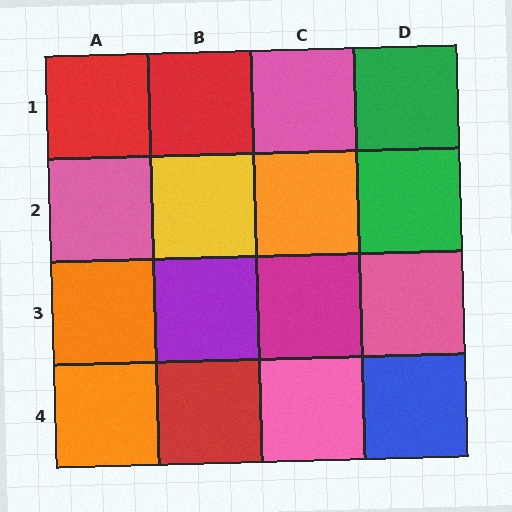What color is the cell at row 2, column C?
Orange.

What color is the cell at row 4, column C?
Pink.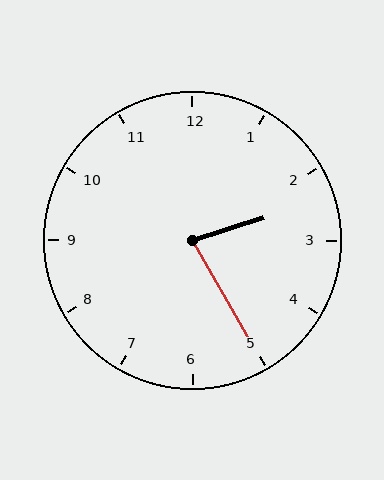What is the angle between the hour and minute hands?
Approximately 78 degrees.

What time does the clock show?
2:25.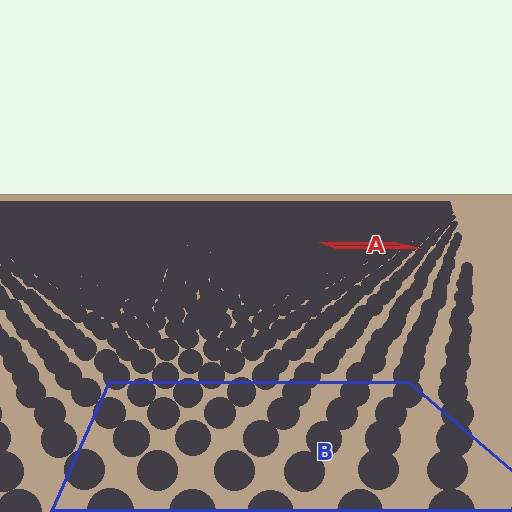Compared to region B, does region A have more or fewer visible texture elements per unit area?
Region A has more texture elements per unit area — they are packed more densely because it is farther away.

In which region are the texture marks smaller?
The texture marks are smaller in region A, because it is farther away.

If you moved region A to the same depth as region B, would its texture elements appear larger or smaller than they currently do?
They would appear larger. At a closer depth, the same texture elements are projected at a bigger on-screen size.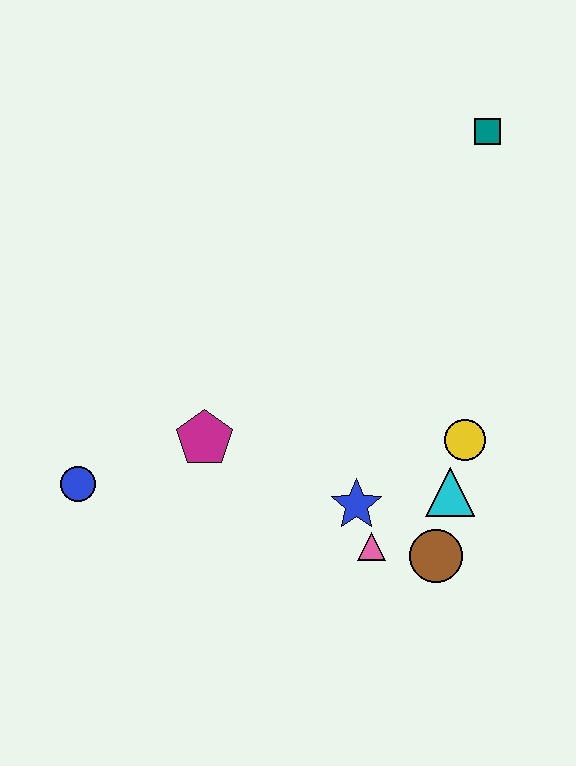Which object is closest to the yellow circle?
The cyan triangle is closest to the yellow circle.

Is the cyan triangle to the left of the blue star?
No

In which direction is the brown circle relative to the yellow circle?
The brown circle is below the yellow circle.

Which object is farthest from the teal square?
The blue circle is farthest from the teal square.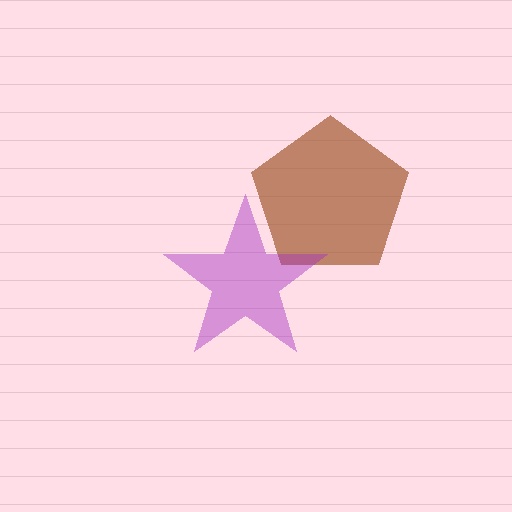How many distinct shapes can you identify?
There are 2 distinct shapes: a brown pentagon, a purple star.